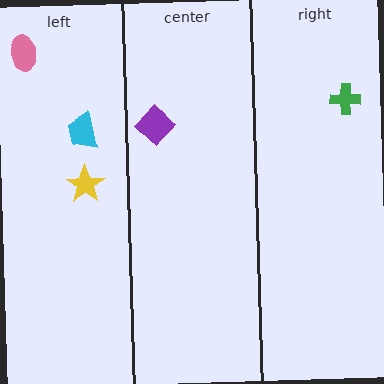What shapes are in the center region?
The purple diamond.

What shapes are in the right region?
The green cross.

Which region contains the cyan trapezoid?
The left region.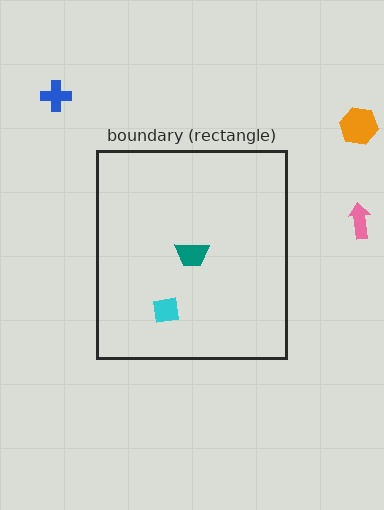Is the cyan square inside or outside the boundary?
Inside.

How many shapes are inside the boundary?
2 inside, 3 outside.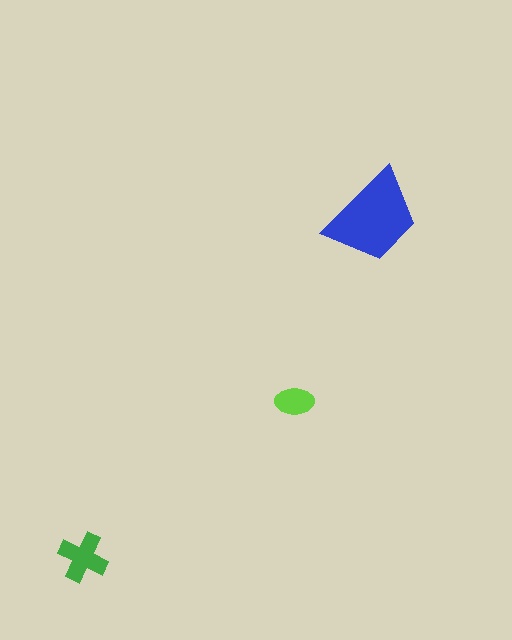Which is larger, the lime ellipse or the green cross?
The green cross.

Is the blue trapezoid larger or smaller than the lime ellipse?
Larger.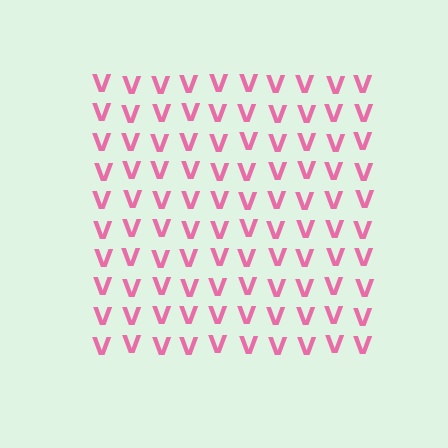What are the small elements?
The small elements are letter V's.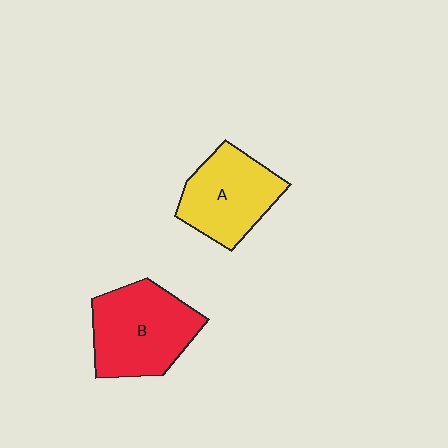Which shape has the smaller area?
Shape A (yellow).